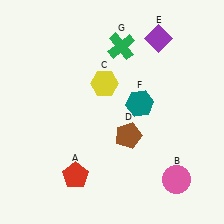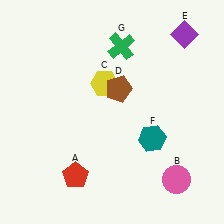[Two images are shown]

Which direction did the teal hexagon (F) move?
The teal hexagon (F) moved down.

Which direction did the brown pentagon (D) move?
The brown pentagon (D) moved up.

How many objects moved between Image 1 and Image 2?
3 objects moved between the two images.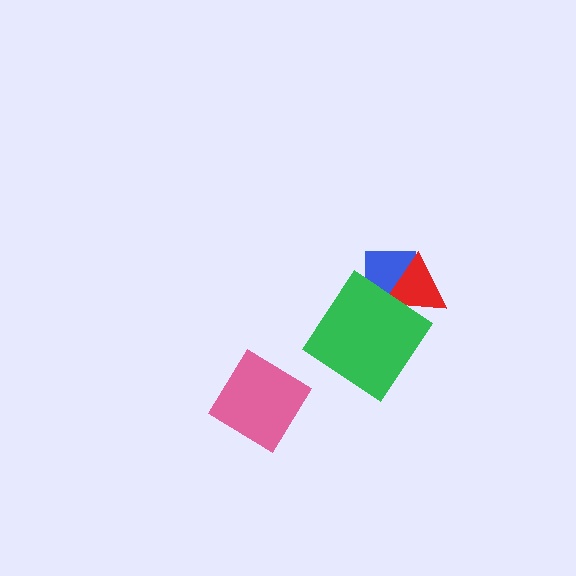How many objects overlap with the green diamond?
2 objects overlap with the green diamond.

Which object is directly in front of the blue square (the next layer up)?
The red triangle is directly in front of the blue square.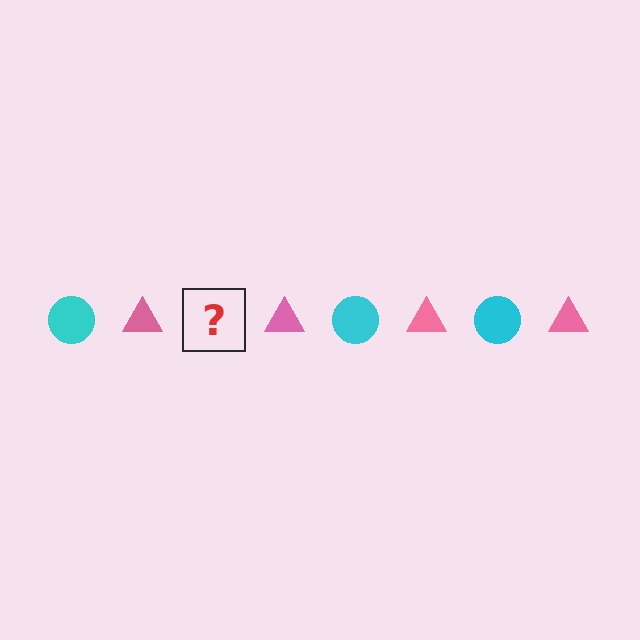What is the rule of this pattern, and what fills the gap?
The rule is that the pattern alternates between cyan circle and pink triangle. The gap should be filled with a cyan circle.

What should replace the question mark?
The question mark should be replaced with a cyan circle.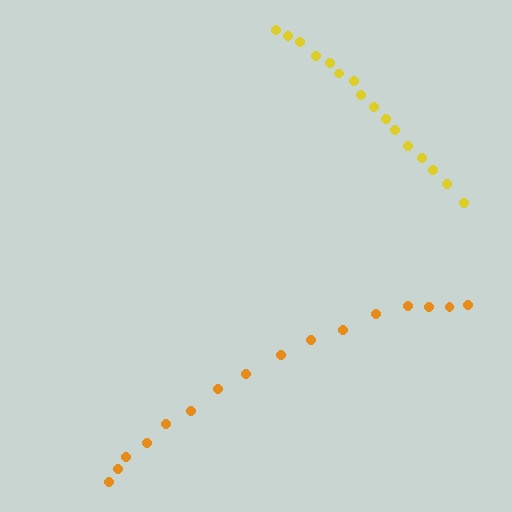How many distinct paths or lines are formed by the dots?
There are 2 distinct paths.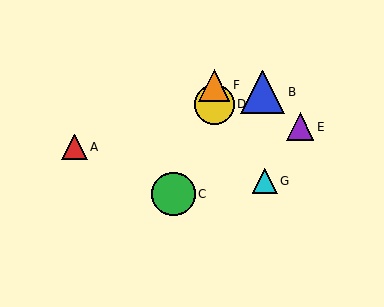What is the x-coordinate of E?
Object E is at x≈300.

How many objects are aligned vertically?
2 objects (D, F) are aligned vertically.